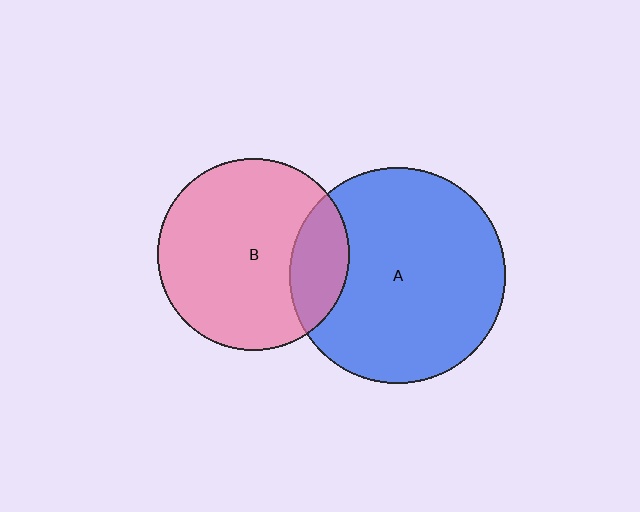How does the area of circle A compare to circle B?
Approximately 1.3 times.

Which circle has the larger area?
Circle A (blue).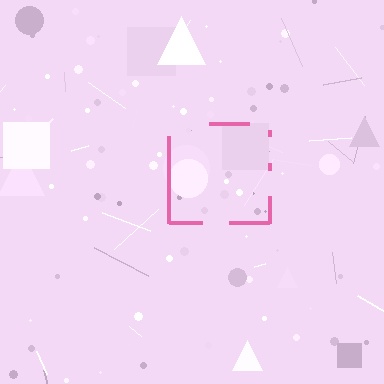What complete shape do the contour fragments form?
The contour fragments form a square.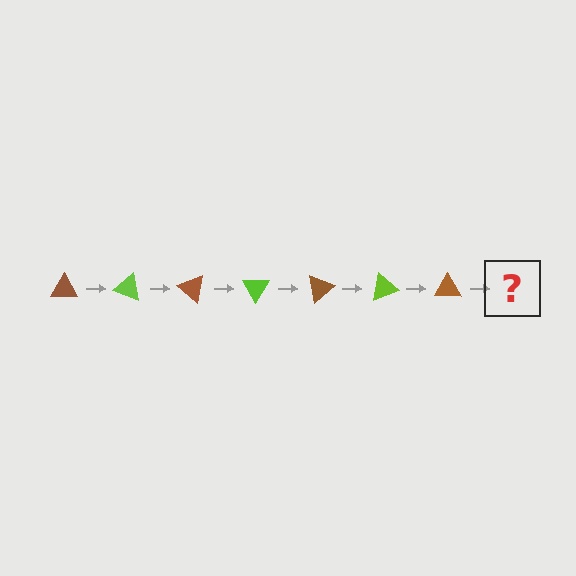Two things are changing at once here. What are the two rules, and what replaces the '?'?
The two rules are that it rotates 20 degrees each step and the color cycles through brown and lime. The '?' should be a lime triangle, rotated 140 degrees from the start.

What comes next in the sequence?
The next element should be a lime triangle, rotated 140 degrees from the start.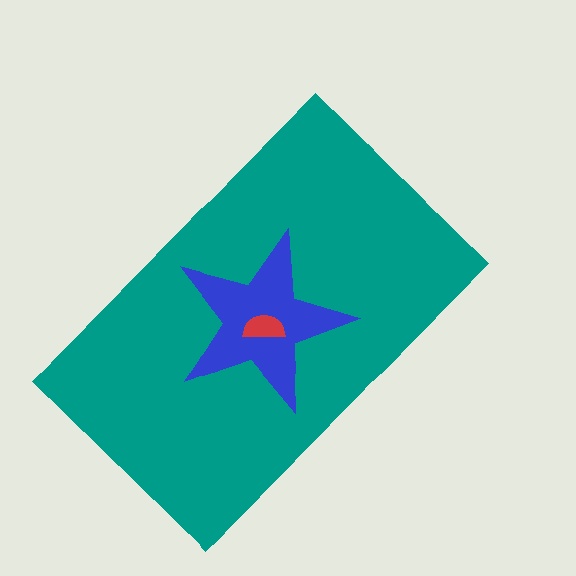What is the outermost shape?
The teal rectangle.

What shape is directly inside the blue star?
The red semicircle.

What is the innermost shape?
The red semicircle.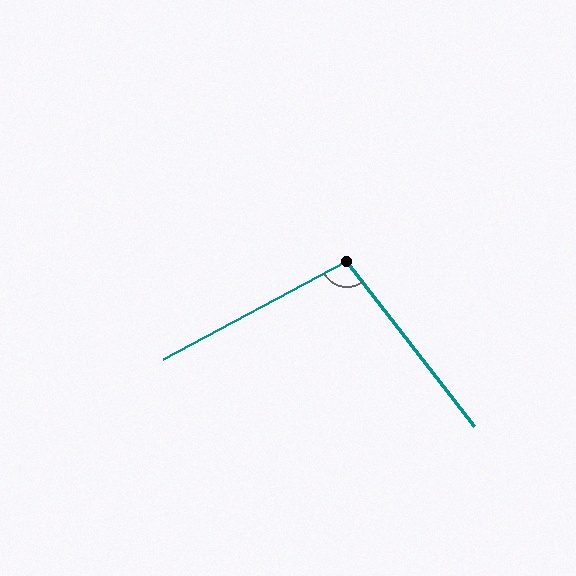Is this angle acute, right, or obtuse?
It is obtuse.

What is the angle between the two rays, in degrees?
Approximately 99 degrees.